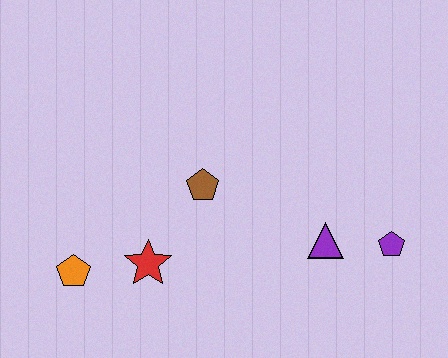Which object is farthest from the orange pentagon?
The purple pentagon is farthest from the orange pentagon.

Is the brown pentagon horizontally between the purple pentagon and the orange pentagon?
Yes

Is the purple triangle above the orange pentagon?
Yes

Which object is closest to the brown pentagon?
The red star is closest to the brown pentagon.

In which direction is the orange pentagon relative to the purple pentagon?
The orange pentagon is to the left of the purple pentagon.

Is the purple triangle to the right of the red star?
Yes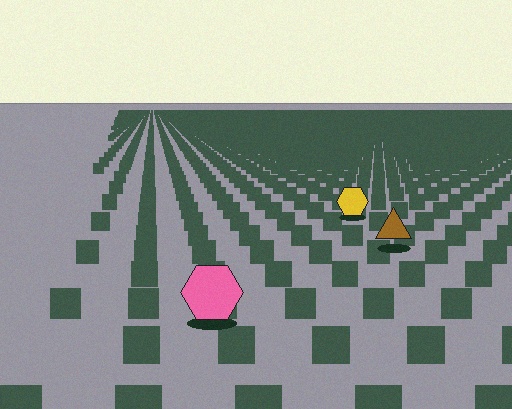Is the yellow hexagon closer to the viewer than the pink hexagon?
No. The pink hexagon is closer — you can tell from the texture gradient: the ground texture is coarser near it.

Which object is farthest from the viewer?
The yellow hexagon is farthest from the viewer. It appears smaller and the ground texture around it is denser.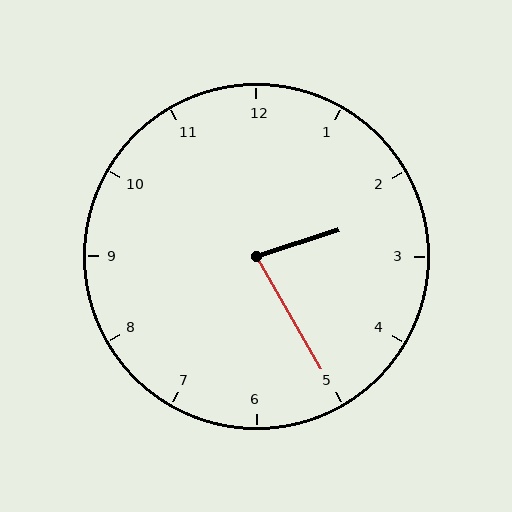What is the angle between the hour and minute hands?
Approximately 78 degrees.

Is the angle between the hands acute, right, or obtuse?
It is acute.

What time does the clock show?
2:25.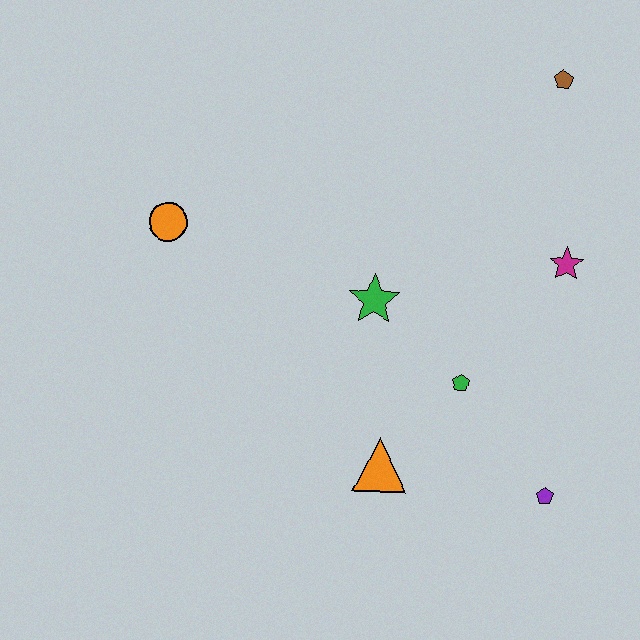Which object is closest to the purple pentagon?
The green pentagon is closest to the purple pentagon.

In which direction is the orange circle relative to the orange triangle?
The orange circle is above the orange triangle.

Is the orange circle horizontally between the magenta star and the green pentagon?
No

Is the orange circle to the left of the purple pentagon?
Yes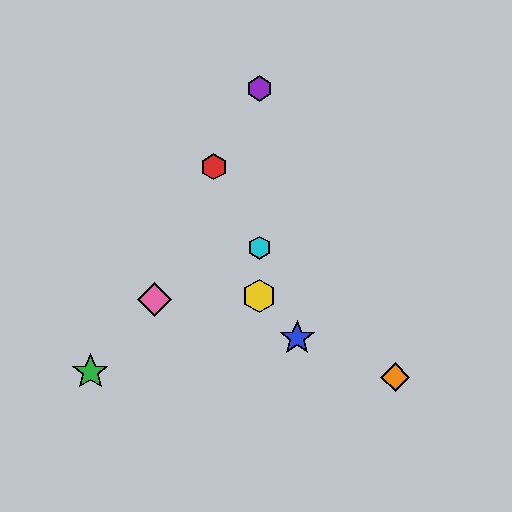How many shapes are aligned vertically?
3 shapes (the yellow hexagon, the purple hexagon, the cyan hexagon) are aligned vertically.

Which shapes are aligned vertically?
The yellow hexagon, the purple hexagon, the cyan hexagon are aligned vertically.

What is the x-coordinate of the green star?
The green star is at x≈90.